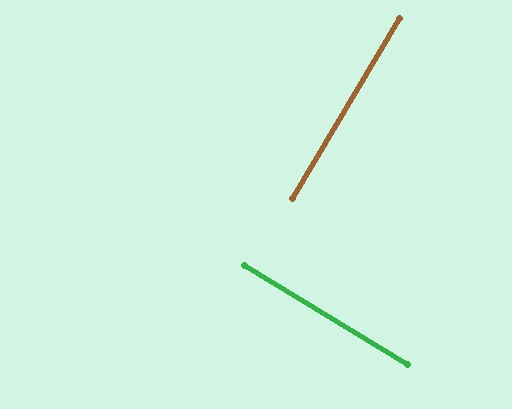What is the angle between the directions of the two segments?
Approximately 90 degrees.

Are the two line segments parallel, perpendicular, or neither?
Perpendicular — they meet at approximately 90°.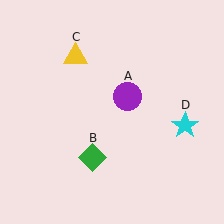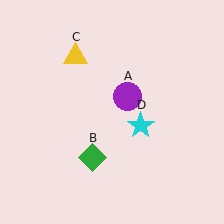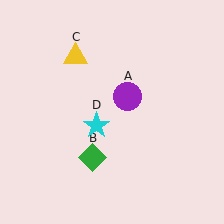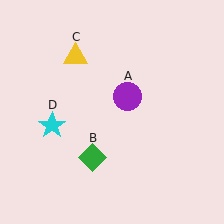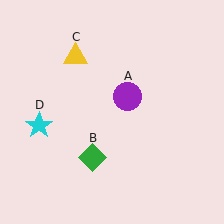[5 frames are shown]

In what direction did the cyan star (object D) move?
The cyan star (object D) moved left.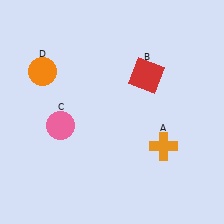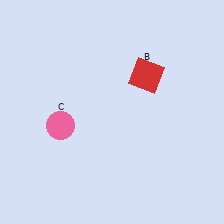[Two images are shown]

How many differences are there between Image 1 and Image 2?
There are 2 differences between the two images.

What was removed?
The orange circle (D), the orange cross (A) were removed in Image 2.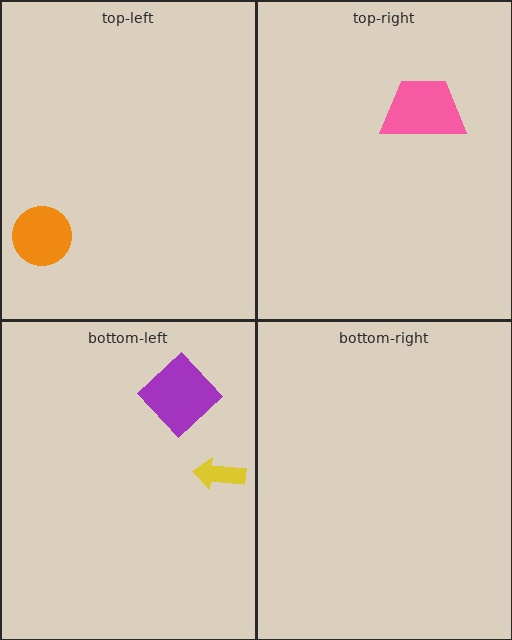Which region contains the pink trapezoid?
The top-right region.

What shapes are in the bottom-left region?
The purple diamond, the yellow arrow.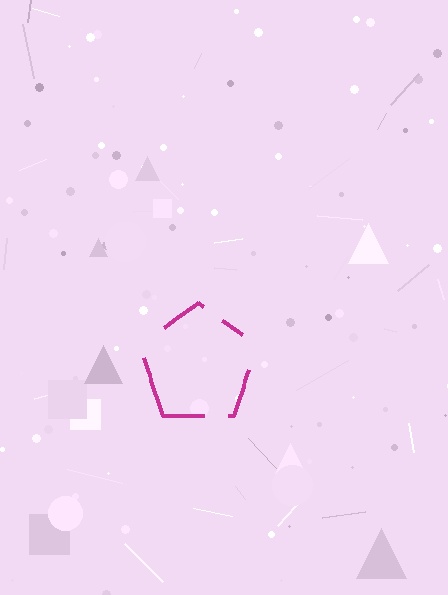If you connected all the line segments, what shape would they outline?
They would outline a pentagon.